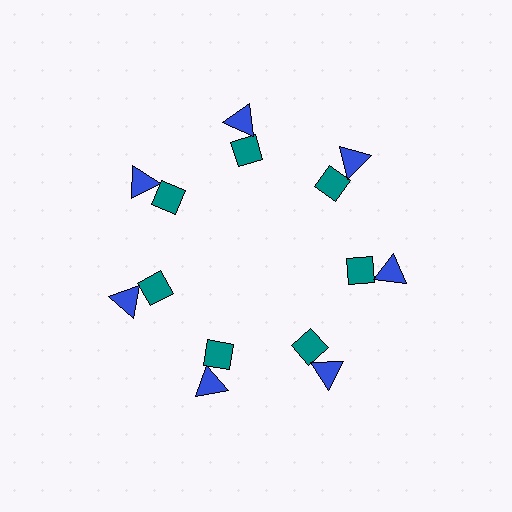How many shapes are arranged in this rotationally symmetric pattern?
There are 14 shapes, arranged in 7 groups of 2.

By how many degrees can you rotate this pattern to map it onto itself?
The pattern maps onto itself every 51 degrees of rotation.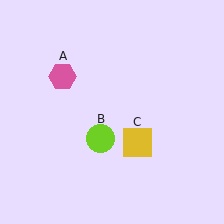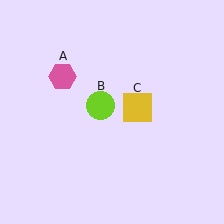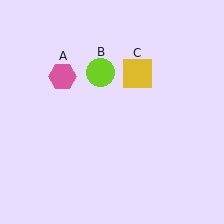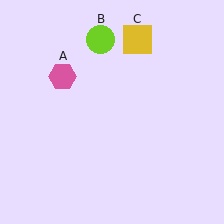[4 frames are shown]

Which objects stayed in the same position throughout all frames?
Pink hexagon (object A) remained stationary.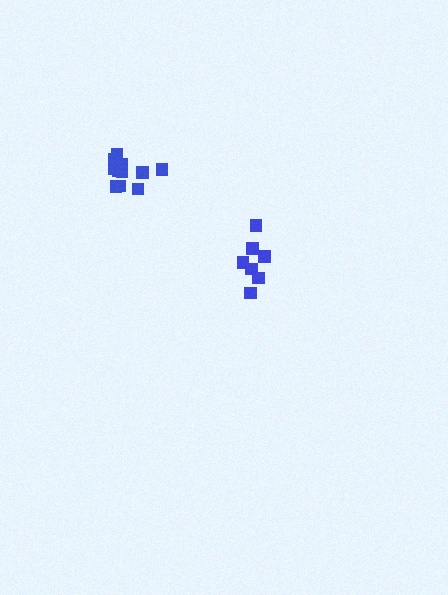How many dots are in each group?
Group 1: 7 dots, Group 2: 11 dots (18 total).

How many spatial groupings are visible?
There are 2 spatial groupings.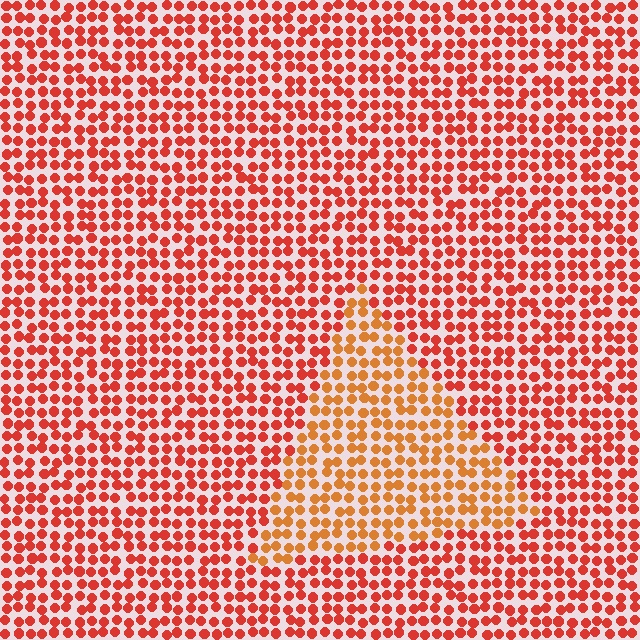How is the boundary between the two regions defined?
The boundary is defined purely by a slight shift in hue (about 26 degrees). Spacing, size, and orientation are identical on both sides.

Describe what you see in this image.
The image is filled with small red elements in a uniform arrangement. A triangle-shaped region is visible where the elements are tinted to a slightly different hue, forming a subtle color boundary.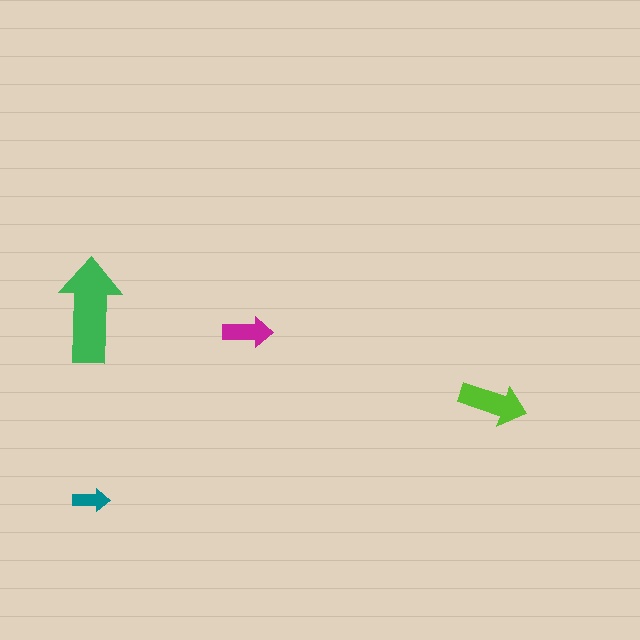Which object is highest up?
The green arrow is topmost.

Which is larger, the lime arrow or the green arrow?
The green one.